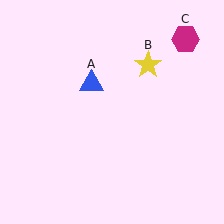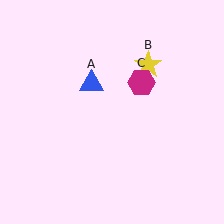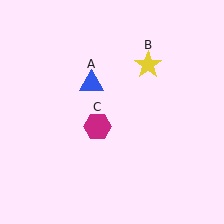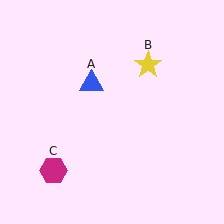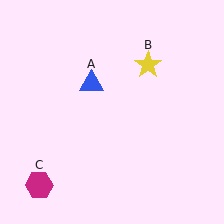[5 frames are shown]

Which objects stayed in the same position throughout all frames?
Blue triangle (object A) and yellow star (object B) remained stationary.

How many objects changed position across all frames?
1 object changed position: magenta hexagon (object C).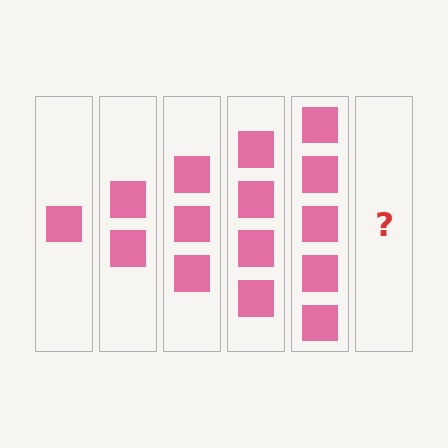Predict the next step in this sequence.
The next step is 6 squares.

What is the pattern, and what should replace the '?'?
The pattern is that each step adds one more square. The '?' should be 6 squares.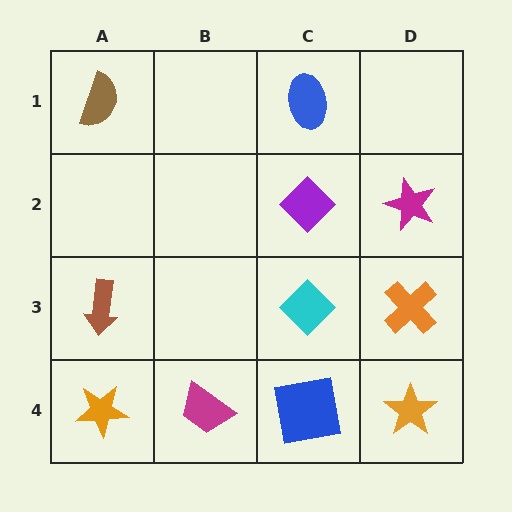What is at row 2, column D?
A magenta star.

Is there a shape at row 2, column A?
No, that cell is empty.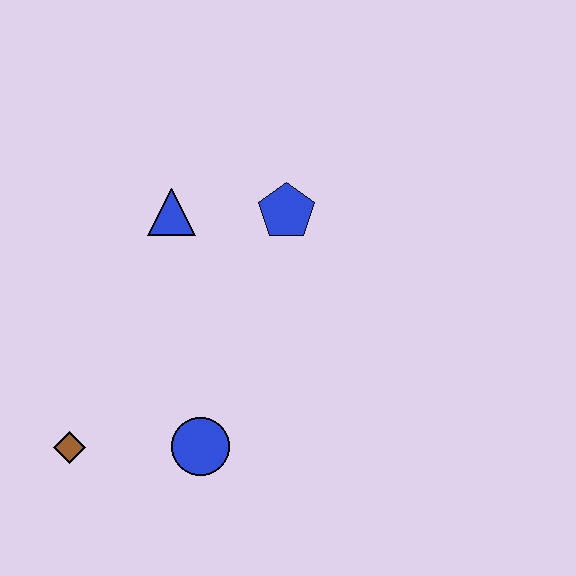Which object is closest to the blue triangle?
The blue pentagon is closest to the blue triangle.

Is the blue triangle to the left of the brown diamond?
No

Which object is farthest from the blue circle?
The blue pentagon is farthest from the blue circle.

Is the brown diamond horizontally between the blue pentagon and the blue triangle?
No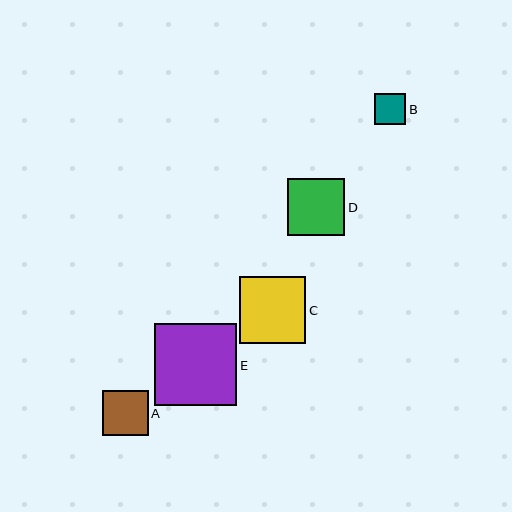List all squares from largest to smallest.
From largest to smallest: E, C, D, A, B.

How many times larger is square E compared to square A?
Square E is approximately 1.8 times the size of square A.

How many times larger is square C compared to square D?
Square C is approximately 1.2 times the size of square D.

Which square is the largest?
Square E is the largest with a size of approximately 82 pixels.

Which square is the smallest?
Square B is the smallest with a size of approximately 31 pixels.